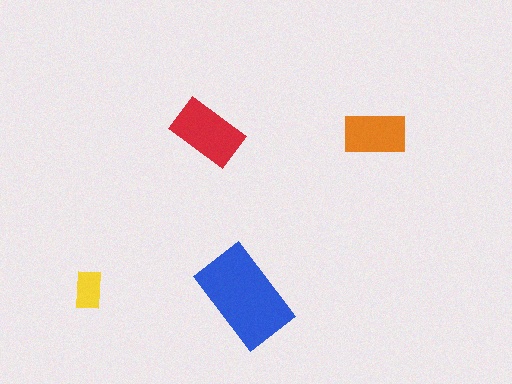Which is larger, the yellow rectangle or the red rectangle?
The red one.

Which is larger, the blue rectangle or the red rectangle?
The blue one.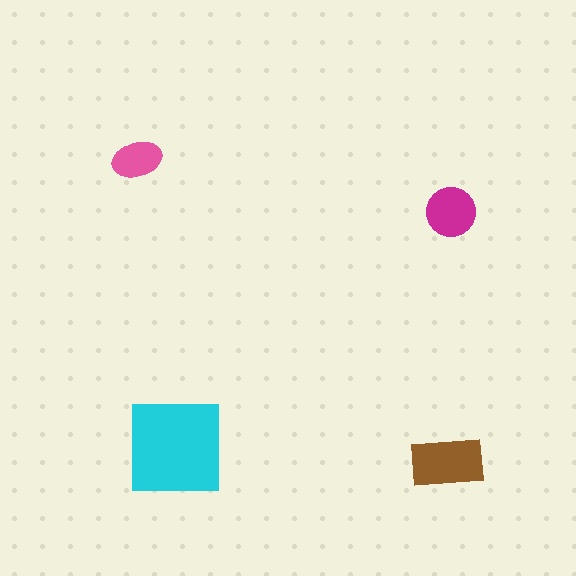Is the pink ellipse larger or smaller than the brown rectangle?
Smaller.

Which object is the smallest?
The pink ellipse.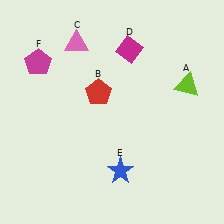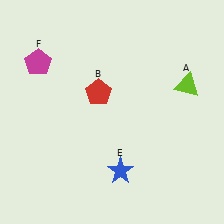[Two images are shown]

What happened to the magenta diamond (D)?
The magenta diamond (D) was removed in Image 2. It was in the top-right area of Image 1.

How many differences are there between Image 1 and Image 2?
There are 2 differences between the two images.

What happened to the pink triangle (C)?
The pink triangle (C) was removed in Image 2. It was in the top-left area of Image 1.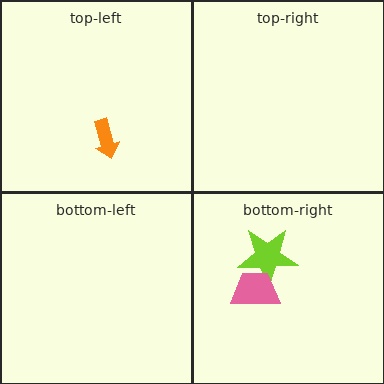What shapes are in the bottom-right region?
The lime star, the pink trapezoid.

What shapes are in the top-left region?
The orange arrow.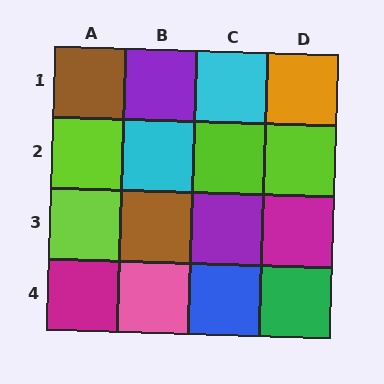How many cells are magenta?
2 cells are magenta.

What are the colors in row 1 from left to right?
Brown, purple, cyan, orange.